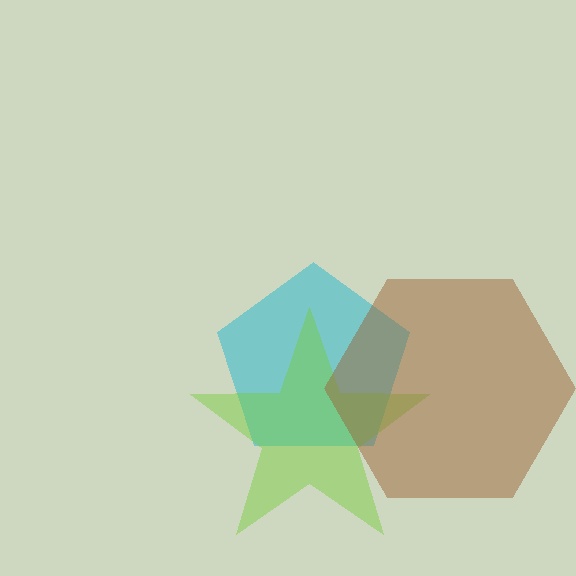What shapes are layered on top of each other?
The layered shapes are: a cyan pentagon, a lime star, a brown hexagon.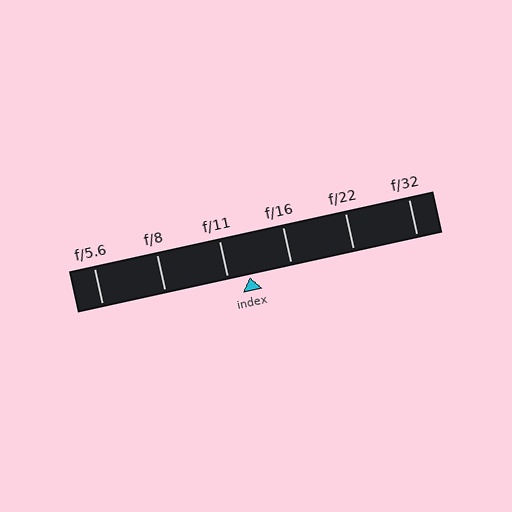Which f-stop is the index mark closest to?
The index mark is closest to f/11.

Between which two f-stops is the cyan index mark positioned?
The index mark is between f/11 and f/16.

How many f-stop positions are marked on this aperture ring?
There are 6 f-stop positions marked.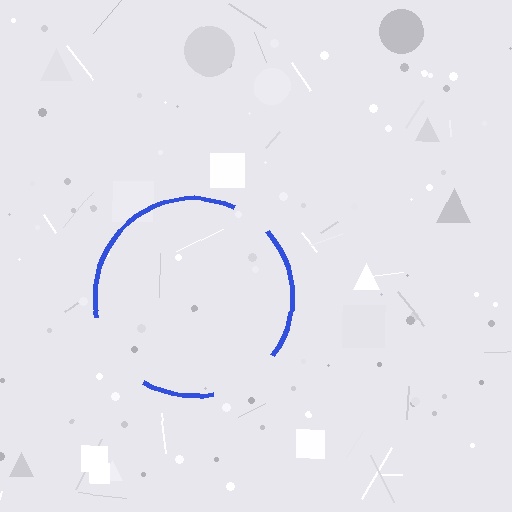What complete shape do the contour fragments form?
The contour fragments form a circle.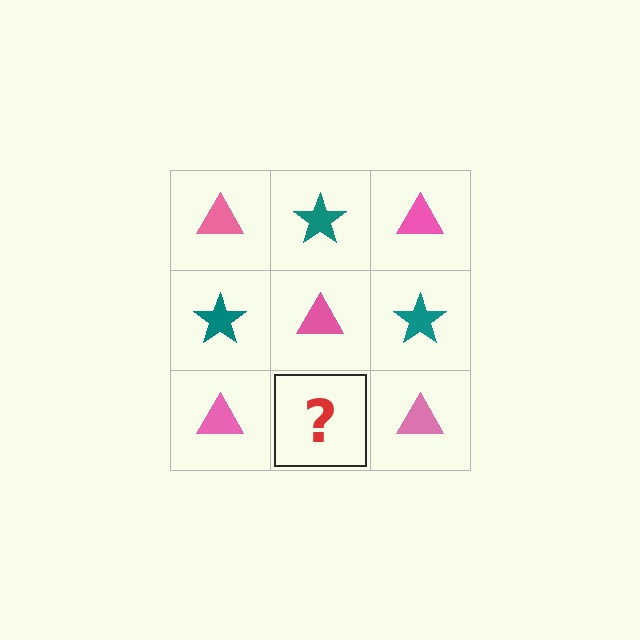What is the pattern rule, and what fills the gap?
The rule is that it alternates pink triangle and teal star in a checkerboard pattern. The gap should be filled with a teal star.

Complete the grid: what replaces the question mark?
The question mark should be replaced with a teal star.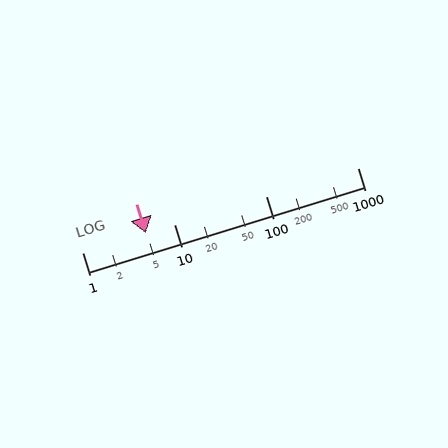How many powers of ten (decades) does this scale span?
The scale spans 3 decades, from 1 to 1000.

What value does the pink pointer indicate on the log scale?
The pointer indicates approximately 4.9.